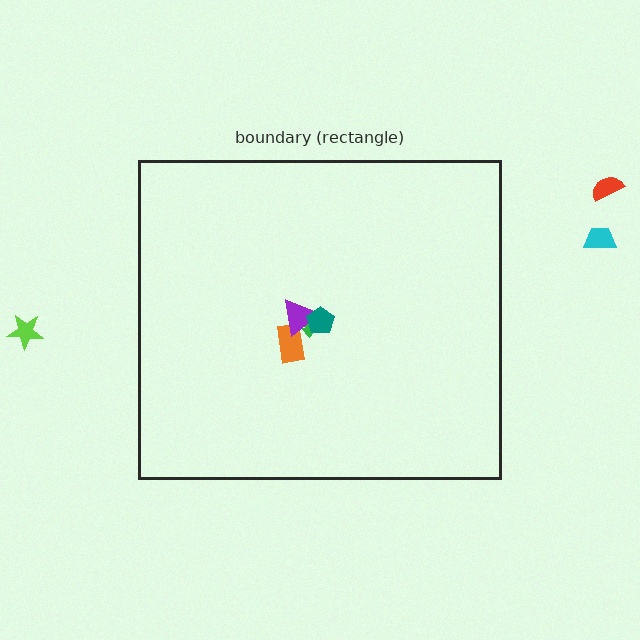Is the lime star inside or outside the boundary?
Outside.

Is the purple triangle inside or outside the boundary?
Inside.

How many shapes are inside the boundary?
4 inside, 3 outside.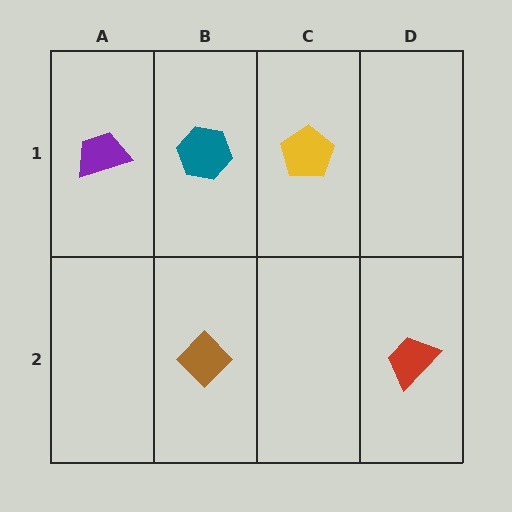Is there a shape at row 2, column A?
No, that cell is empty.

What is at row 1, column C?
A yellow pentagon.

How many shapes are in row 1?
3 shapes.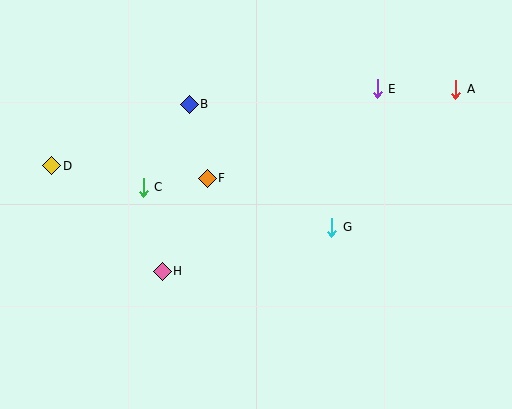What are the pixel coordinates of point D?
Point D is at (52, 166).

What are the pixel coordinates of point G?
Point G is at (332, 227).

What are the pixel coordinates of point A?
Point A is at (456, 89).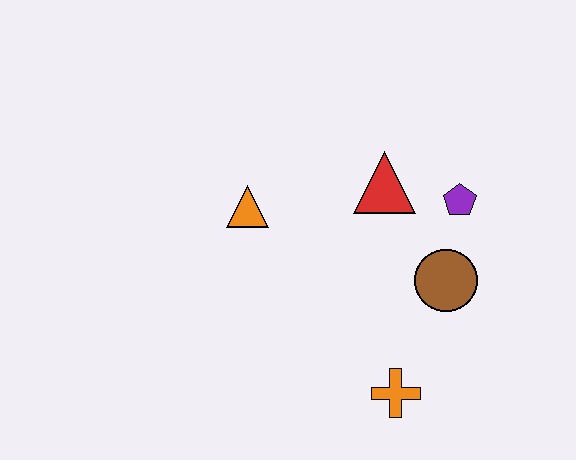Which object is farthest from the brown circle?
The orange triangle is farthest from the brown circle.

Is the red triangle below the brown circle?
No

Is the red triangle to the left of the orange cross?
Yes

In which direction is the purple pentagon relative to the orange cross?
The purple pentagon is above the orange cross.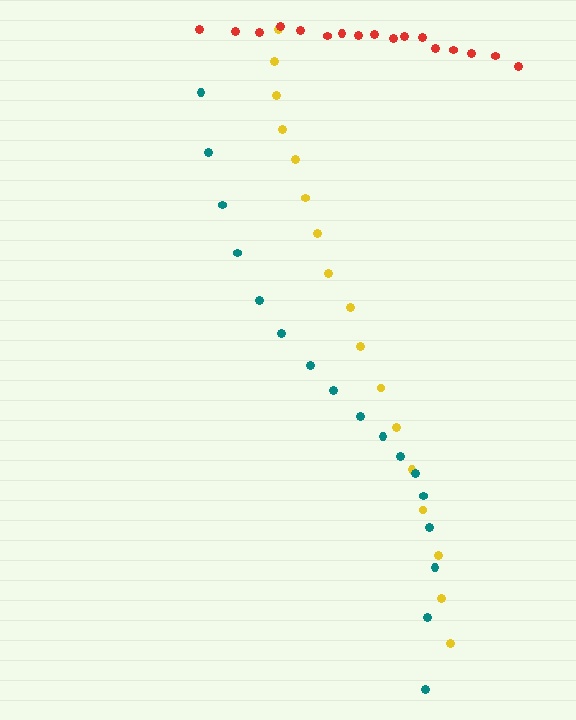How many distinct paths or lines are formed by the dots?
There are 3 distinct paths.